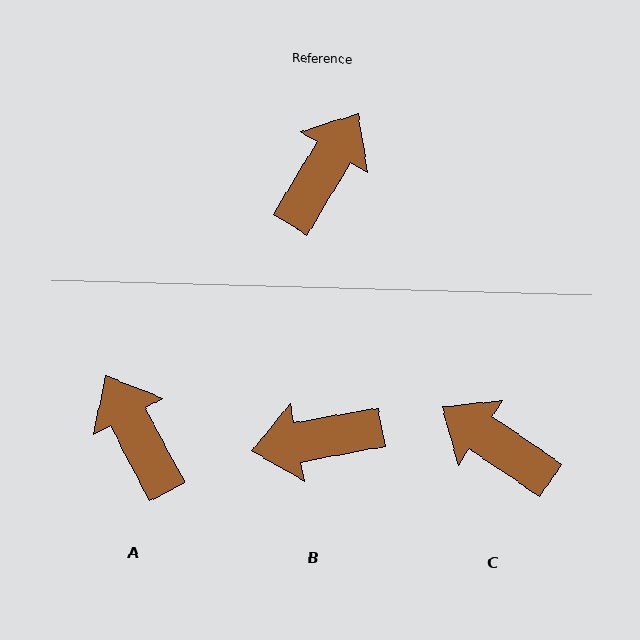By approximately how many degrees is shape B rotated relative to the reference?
Approximately 132 degrees counter-clockwise.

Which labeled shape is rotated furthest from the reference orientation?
B, about 132 degrees away.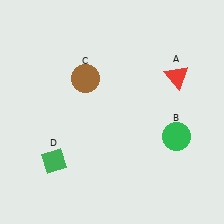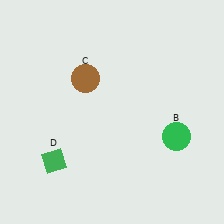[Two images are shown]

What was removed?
The red triangle (A) was removed in Image 2.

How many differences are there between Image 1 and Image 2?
There is 1 difference between the two images.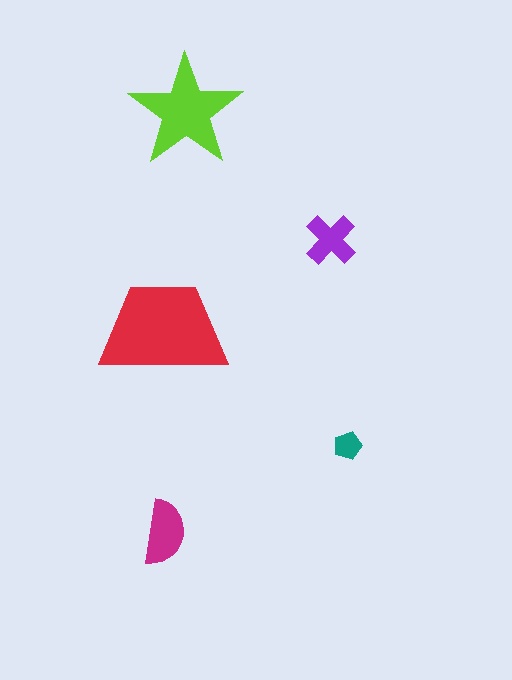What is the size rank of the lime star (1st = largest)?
2nd.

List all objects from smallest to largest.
The teal pentagon, the purple cross, the magenta semicircle, the lime star, the red trapezoid.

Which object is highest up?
The lime star is topmost.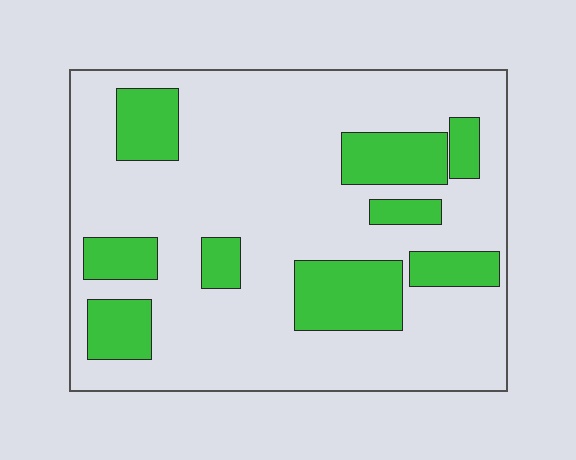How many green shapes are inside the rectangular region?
9.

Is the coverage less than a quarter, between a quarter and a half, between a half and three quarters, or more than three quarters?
Less than a quarter.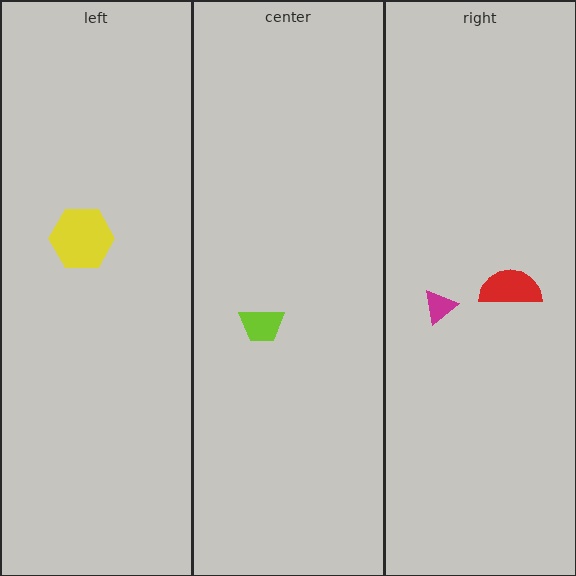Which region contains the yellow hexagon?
The left region.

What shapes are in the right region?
The magenta triangle, the red semicircle.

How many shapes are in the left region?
1.